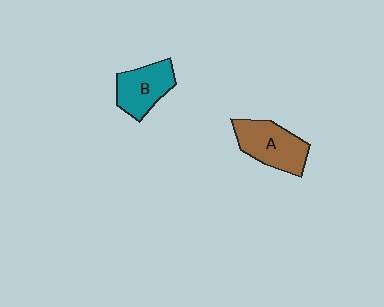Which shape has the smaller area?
Shape B (teal).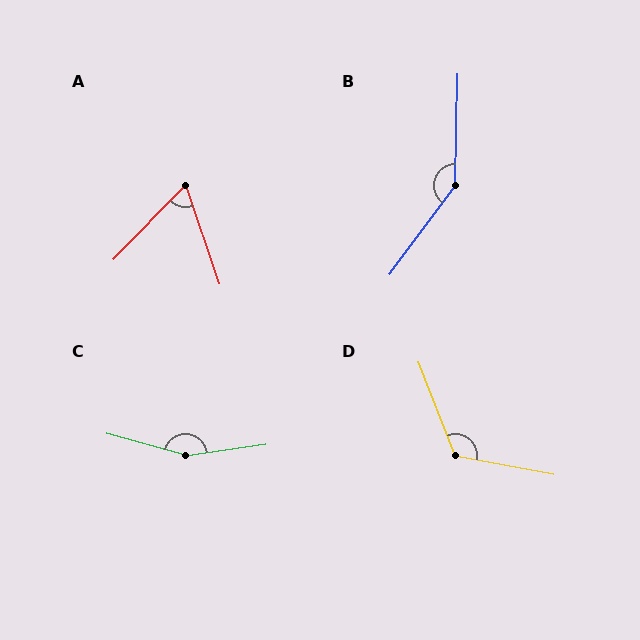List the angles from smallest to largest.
A (63°), D (122°), B (145°), C (157°).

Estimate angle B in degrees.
Approximately 145 degrees.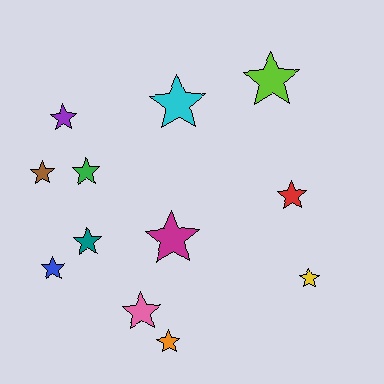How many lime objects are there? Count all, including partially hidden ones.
There is 1 lime object.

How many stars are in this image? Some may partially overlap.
There are 12 stars.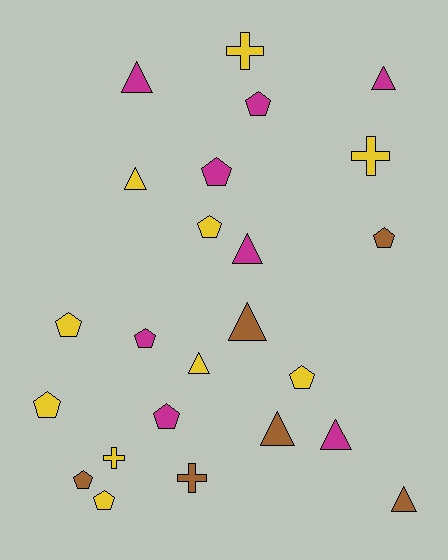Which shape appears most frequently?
Pentagon, with 11 objects.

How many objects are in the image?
There are 24 objects.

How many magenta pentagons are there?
There are 4 magenta pentagons.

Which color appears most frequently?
Yellow, with 10 objects.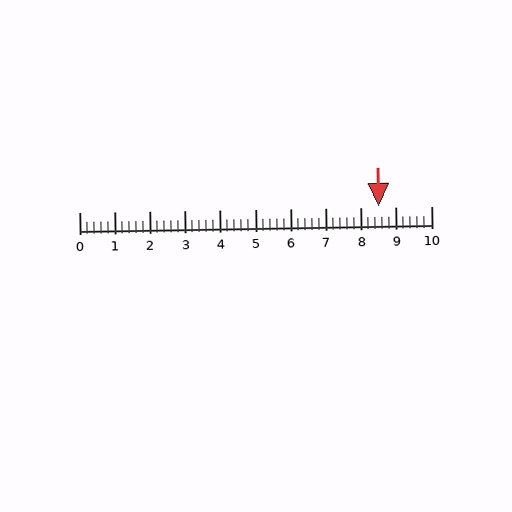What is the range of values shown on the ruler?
The ruler shows values from 0 to 10.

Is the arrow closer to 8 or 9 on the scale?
The arrow is closer to 9.